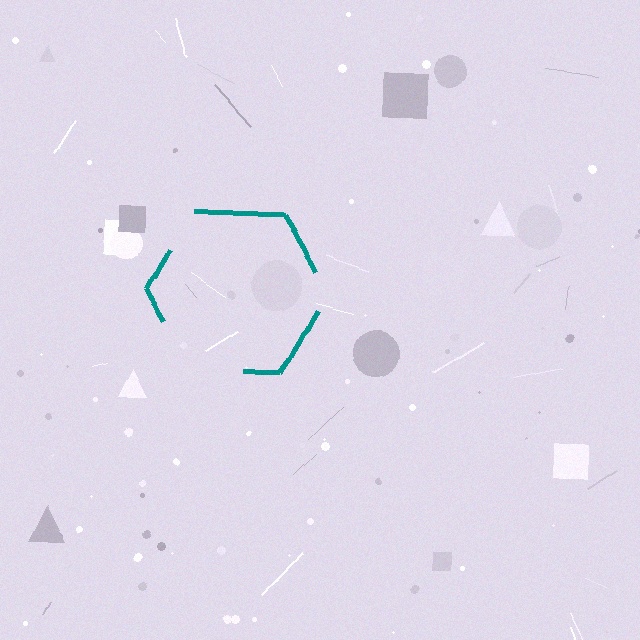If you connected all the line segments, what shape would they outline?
They would outline a hexagon.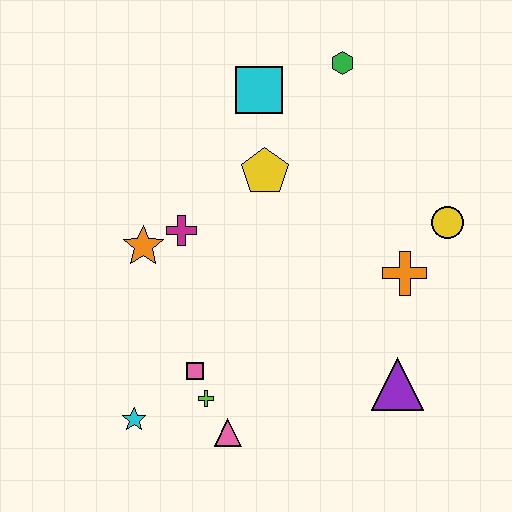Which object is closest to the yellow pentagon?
The cyan square is closest to the yellow pentagon.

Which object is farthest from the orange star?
The yellow circle is farthest from the orange star.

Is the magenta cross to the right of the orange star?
Yes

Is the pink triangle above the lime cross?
No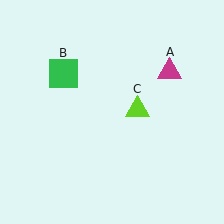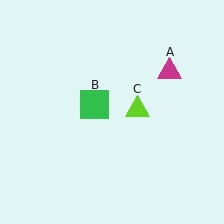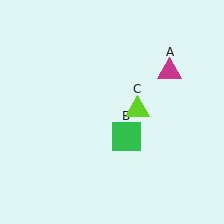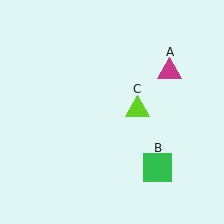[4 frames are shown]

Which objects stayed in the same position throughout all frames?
Magenta triangle (object A) and lime triangle (object C) remained stationary.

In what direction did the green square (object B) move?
The green square (object B) moved down and to the right.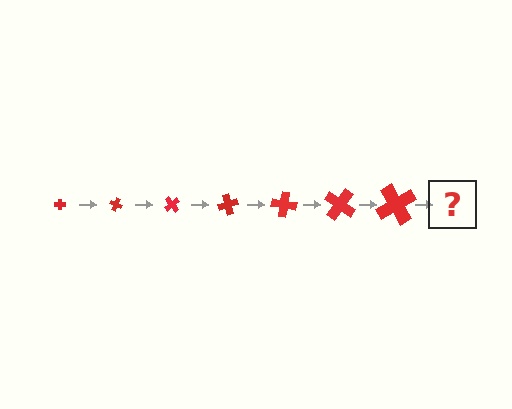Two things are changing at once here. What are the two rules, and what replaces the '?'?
The two rules are that the cross grows larger each step and it rotates 25 degrees each step. The '?' should be a cross, larger than the previous one and rotated 175 degrees from the start.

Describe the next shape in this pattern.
It should be a cross, larger than the previous one and rotated 175 degrees from the start.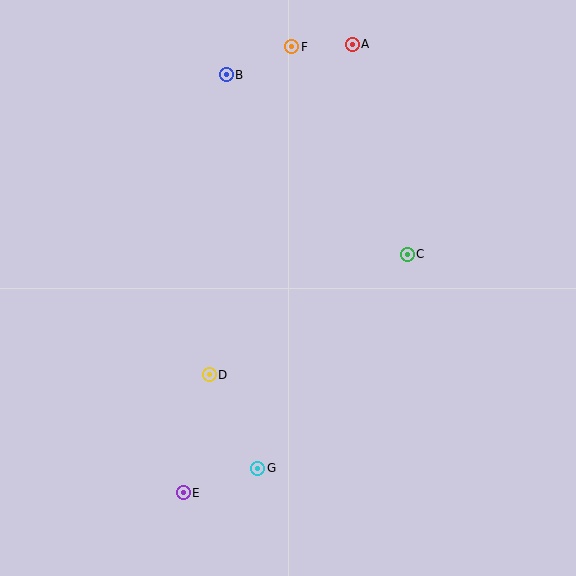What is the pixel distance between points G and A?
The distance between G and A is 435 pixels.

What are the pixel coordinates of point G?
Point G is at (258, 468).